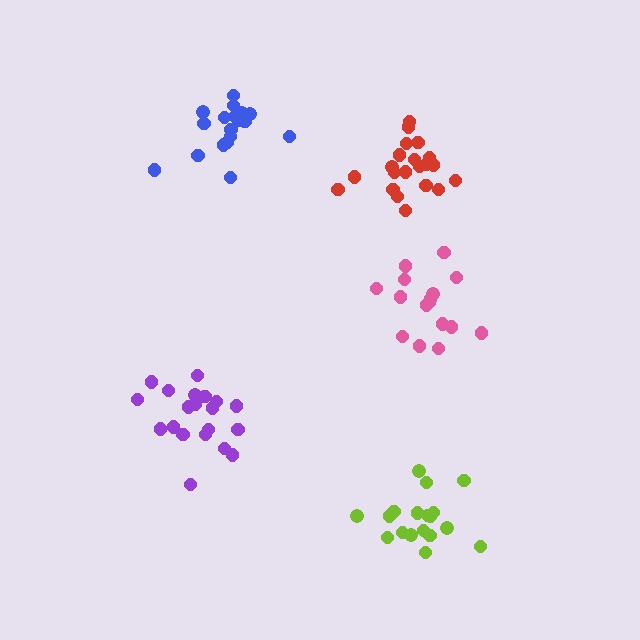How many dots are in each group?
Group 1: 19 dots, Group 2: 16 dots, Group 3: 18 dots, Group 4: 20 dots, Group 5: 21 dots (94 total).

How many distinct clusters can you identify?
There are 5 distinct clusters.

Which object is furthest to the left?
The purple cluster is leftmost.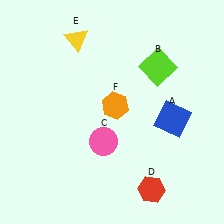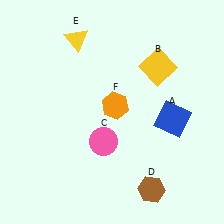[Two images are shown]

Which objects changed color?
B changed from lime to yellow. D changed from red to brown.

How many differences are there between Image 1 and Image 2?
There are 2 differences between the two images.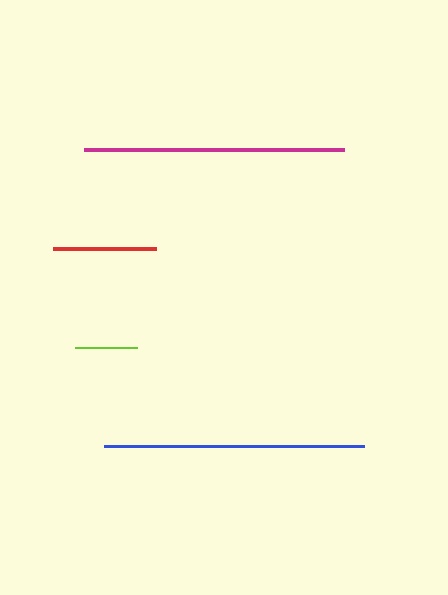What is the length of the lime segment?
The lime segment is approximately 62 pixels long.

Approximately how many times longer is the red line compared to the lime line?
The red line is approximately 1.7 times the length of the lime line.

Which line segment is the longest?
The magenta line is the longest at approximately 260 pixels.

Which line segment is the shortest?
The lime line is the shortest at approximately 62 pixels.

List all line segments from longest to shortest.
From longest to shortest: magenta, blue, red, lime.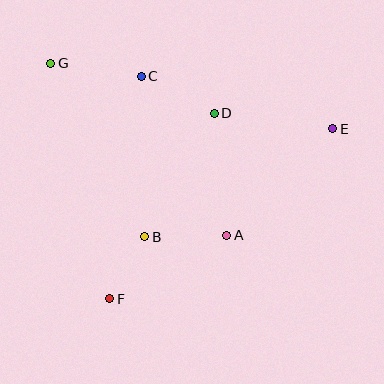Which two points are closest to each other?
Points B and F are closest to each other.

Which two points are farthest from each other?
Points E and G are farthest from each other.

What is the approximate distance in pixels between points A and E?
The distance between A and E is approximately 150 pixels.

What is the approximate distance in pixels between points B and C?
The distance between B and C is approximately 161 pixels.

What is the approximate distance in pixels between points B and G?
The distance between B and G is approximately 197 pixels.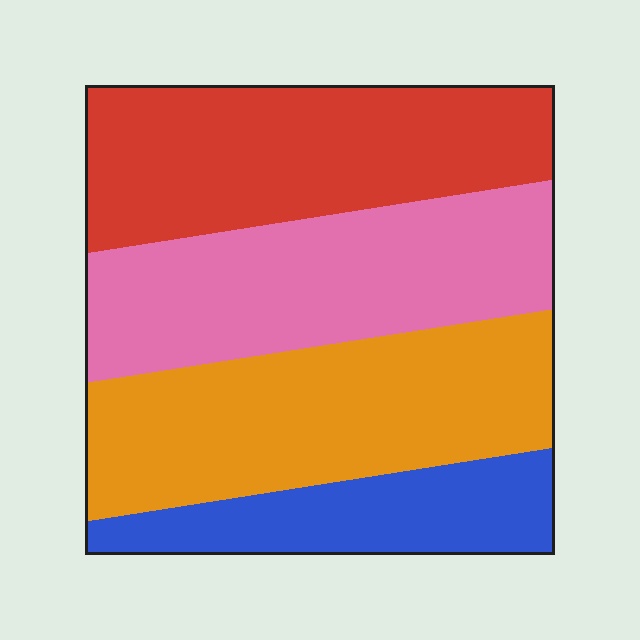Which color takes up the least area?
Blue, at roughly 15%.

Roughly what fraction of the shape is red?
Red takes up about one quarter (1/4) of the shape.